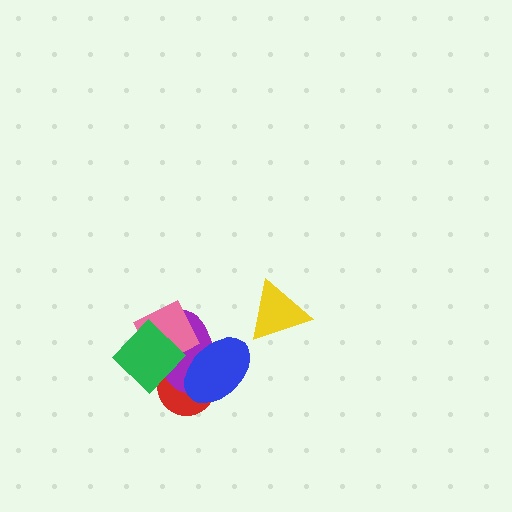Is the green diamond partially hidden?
No, no other shape covers it.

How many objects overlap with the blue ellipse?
3 objects overlap with the blue ellipse.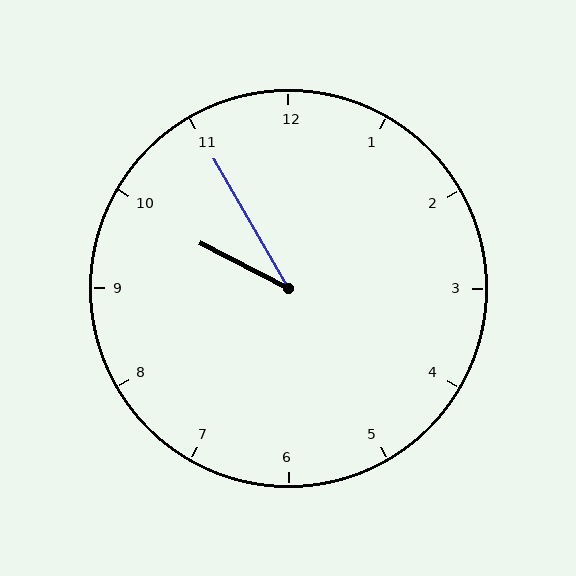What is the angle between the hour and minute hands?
Approximately 32 degrees.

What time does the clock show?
9:55.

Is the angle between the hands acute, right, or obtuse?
It is acute.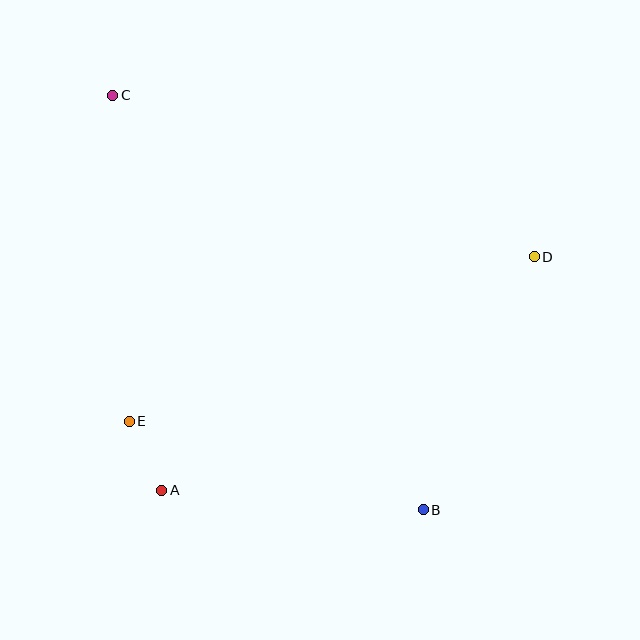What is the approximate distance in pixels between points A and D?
The distance between A and D is approximately 440 pixels.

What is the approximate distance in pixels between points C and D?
The distance between C and D is approximately 451 pixels.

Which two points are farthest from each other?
Points B and C are farthest from each other.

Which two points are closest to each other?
Points A and E are closest to each other.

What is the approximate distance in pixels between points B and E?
The distance between B and E is approximately 307 pixels.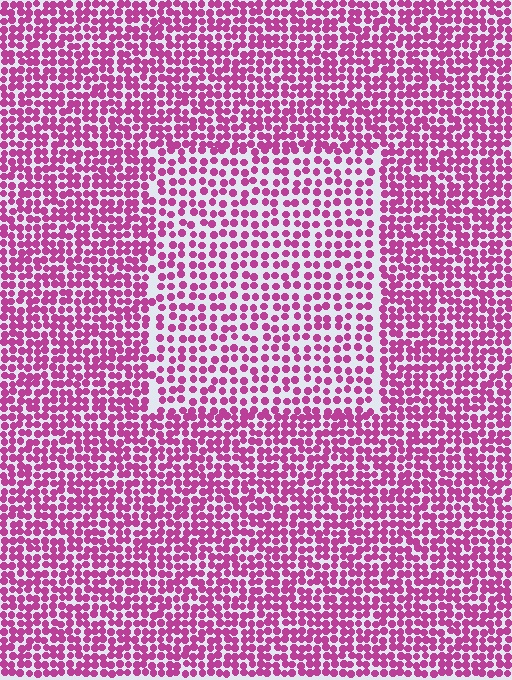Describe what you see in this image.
The image contains small magenta elements arranged at two different densities. A rectangle-shaped region is visible where the elements are less densely packed than the surrounding area.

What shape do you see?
I see a rectangle.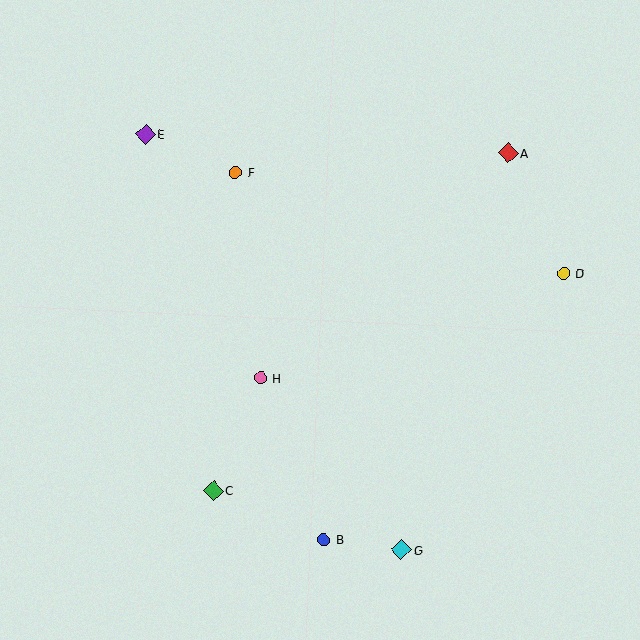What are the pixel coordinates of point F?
Point F is at (235, 172).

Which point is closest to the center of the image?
Point H at (260, 378) is closest to the center.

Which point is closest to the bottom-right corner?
Point G is closest to the bottom-right corner.